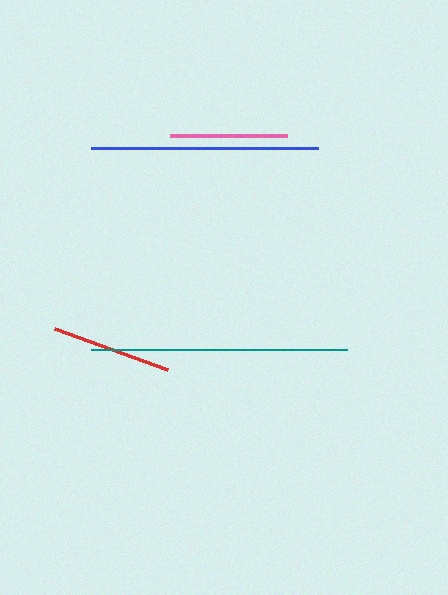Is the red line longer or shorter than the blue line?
The blue line is longer than the red line.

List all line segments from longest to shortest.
From longest to shortest: teal, blue, red, pink.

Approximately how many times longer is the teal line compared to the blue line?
The teal line is approximately 1.1 times the length of the blue line.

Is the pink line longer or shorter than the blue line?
The blue line is longer than the pink line.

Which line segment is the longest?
The teal line is the longest at approximately 255 pixels.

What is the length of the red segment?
The red segment is approximately 121 pixels long.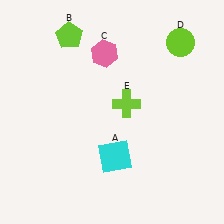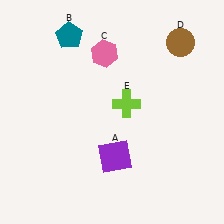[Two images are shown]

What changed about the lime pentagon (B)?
In Image 1, B is lime. In Image 2, it changed to teal.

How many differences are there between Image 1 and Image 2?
There are 3 differences between the two images.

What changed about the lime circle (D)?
In Image 1, D is lime. In Image 2, it changed to brown.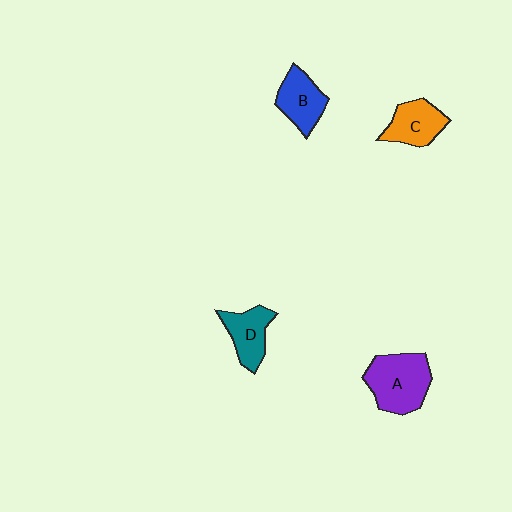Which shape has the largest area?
Shape A (purple).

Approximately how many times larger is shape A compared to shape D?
Approximately 1.5 times.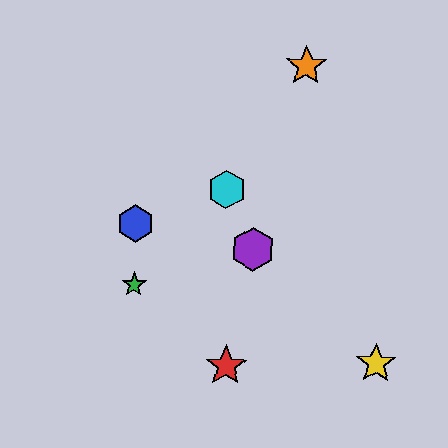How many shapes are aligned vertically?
2 shapes (the blue hexagon, the green star) are aligned vertically.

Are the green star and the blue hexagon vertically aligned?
Yes, both are at x≈134.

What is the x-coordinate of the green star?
The green star is at x≈134.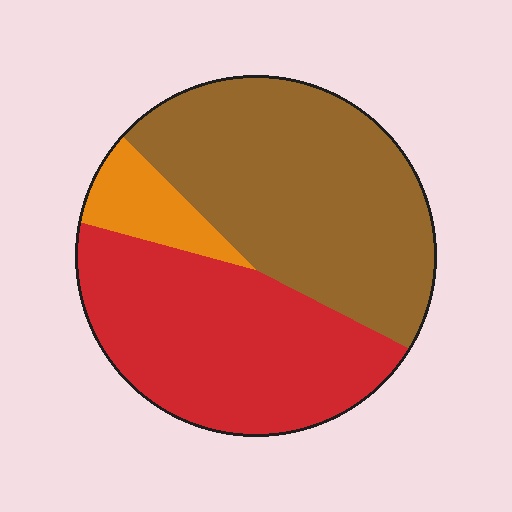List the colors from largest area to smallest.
From largest to smallest: brown, red, orange.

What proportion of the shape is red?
Red covers about 40% of the shape.